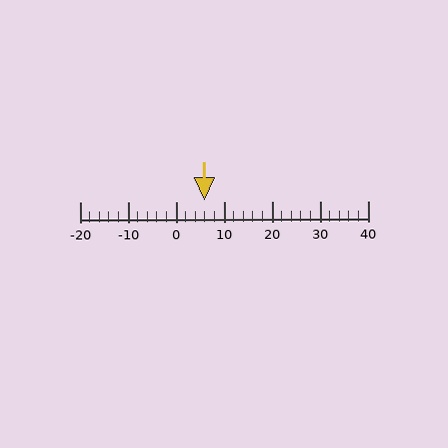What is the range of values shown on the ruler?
The ruler shows values from -20 to 40.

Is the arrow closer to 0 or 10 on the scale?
The arrow is closer to 10.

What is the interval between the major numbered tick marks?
The major tick marks are spaced 10 units apart.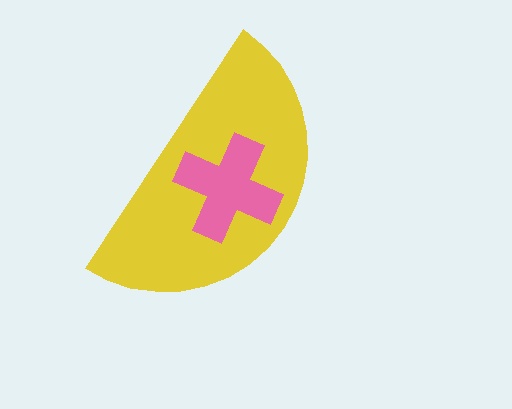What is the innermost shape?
The pink cross.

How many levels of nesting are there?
2.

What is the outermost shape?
The yellow semicircle.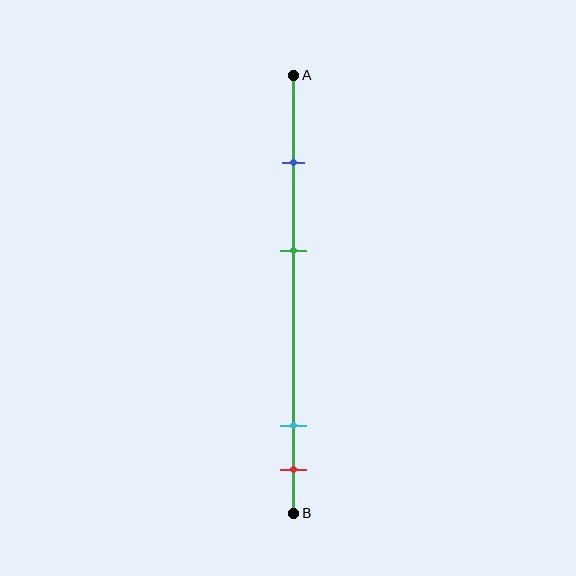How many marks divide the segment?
There are 4 marks dividing the segment.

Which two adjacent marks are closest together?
The cyan and red marks are the closest adjacent pair.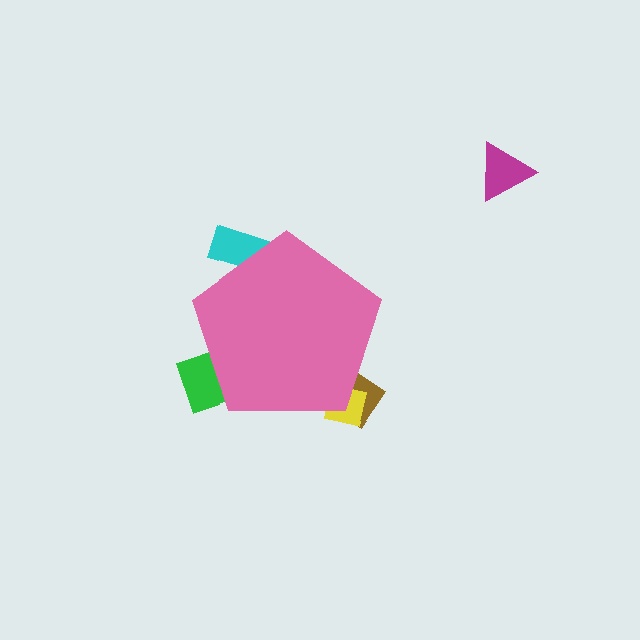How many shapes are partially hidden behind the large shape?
4 shapes are partially hidden.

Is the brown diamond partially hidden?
Yes, the brown diamond is partially hidden behind the pink pentagon.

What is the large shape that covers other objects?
A pink pentagon.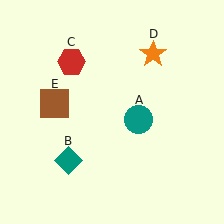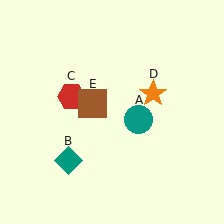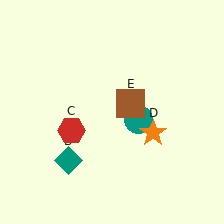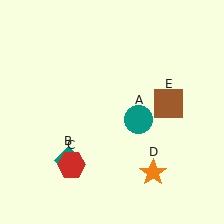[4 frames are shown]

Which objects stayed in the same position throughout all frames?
Teal circle (object A) and teal diamond (object B) remained stationary.